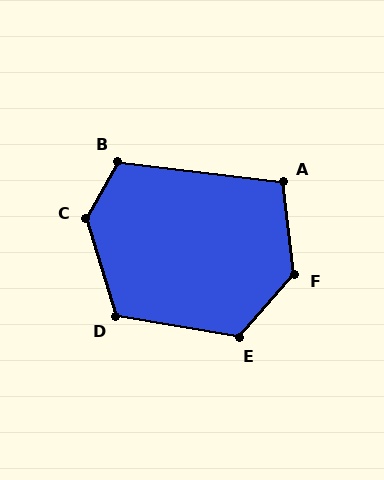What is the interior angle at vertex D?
Approximately 116 degrees (obtuse).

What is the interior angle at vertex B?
Approximately 112 degrees (obtuse).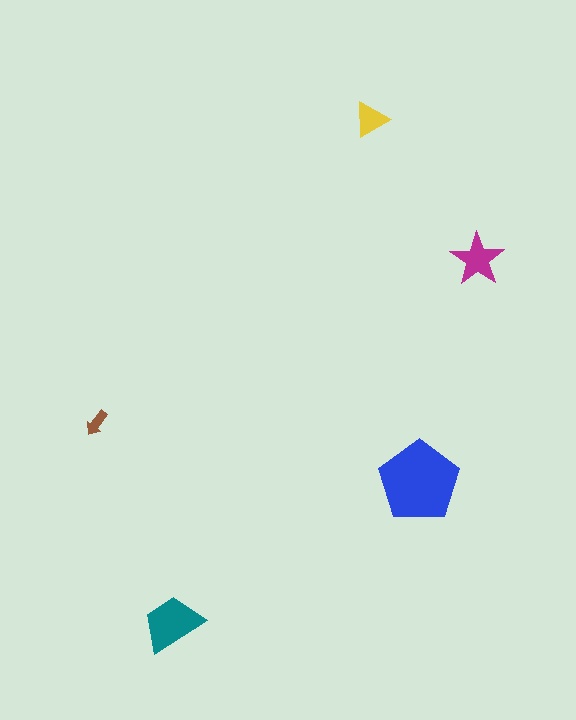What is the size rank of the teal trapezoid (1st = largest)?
2nd.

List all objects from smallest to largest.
The brown arrow, the yellow triangle, the magenta star, the teal trapezoid, the blue pentagon.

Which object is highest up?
The yellow triangle is topmost.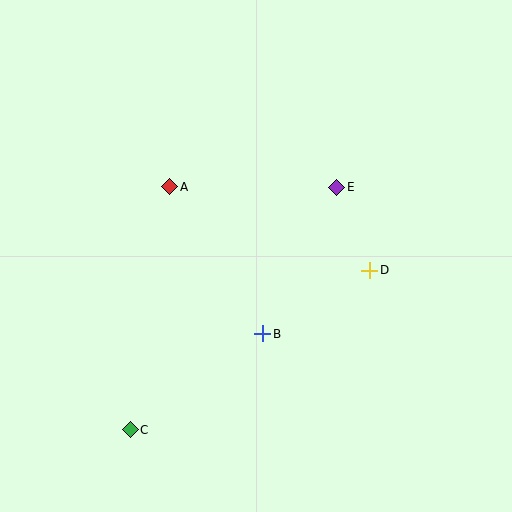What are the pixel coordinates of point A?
Point A is at (170, 187).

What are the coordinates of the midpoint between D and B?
The midpoint between D and B is at (316, 302).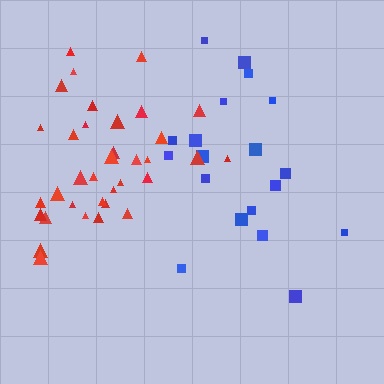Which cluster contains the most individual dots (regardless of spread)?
Red (35).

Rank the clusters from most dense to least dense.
red, blue.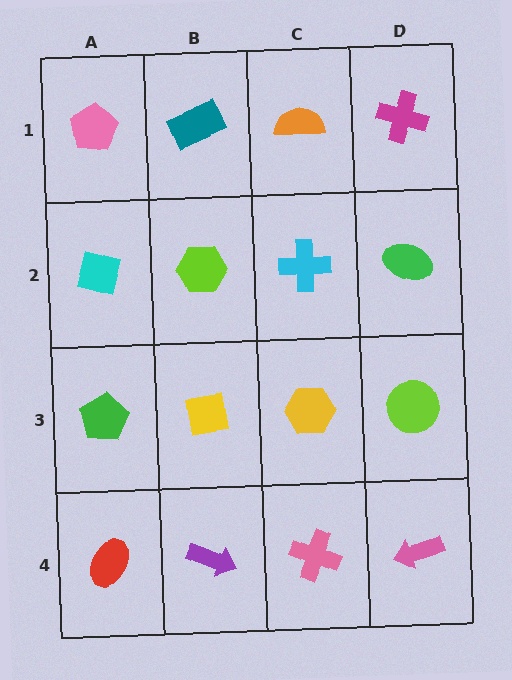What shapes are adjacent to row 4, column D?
A lime circle (row 3, column D), a pink cross (row 4, column C).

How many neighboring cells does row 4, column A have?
2.